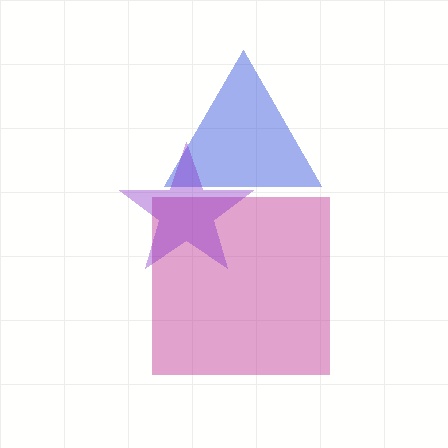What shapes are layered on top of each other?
The layered shapes are: a blue triangle, a magenta square, a purple star.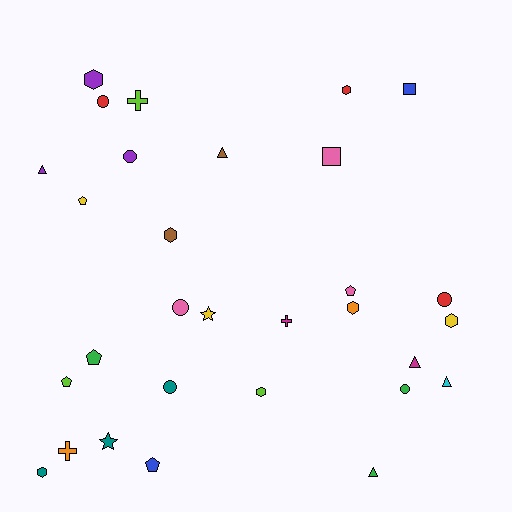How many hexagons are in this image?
There are 7 hexagons.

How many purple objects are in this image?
There are 3 purple objects.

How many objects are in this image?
There are 30 objects.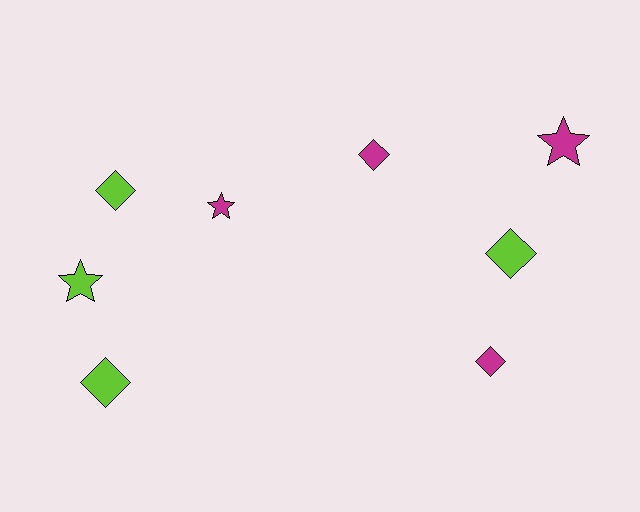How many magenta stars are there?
There are 2 magenta stars.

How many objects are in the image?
There are 8 objects.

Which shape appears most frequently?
Diamond, with 5 objects.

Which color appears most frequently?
Magenta, with 4 objects.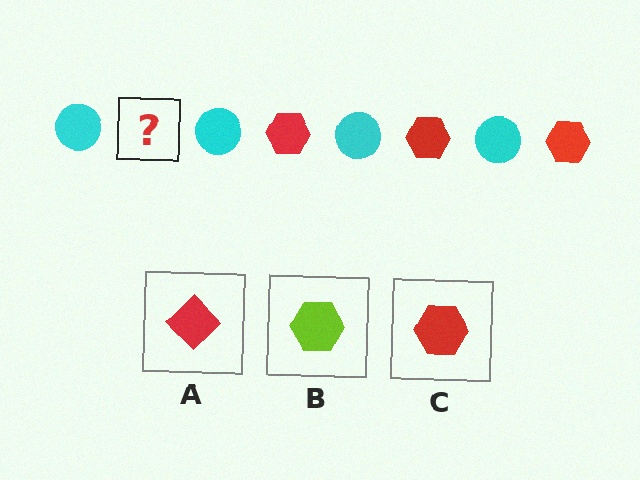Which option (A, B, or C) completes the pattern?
C.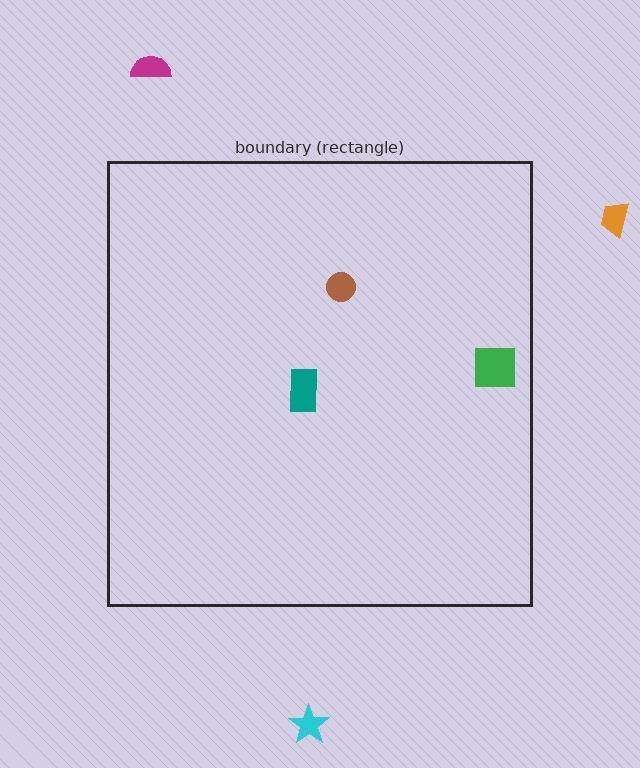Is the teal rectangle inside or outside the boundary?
Inside.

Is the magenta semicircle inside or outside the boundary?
Outside.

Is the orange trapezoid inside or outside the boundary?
Outside.